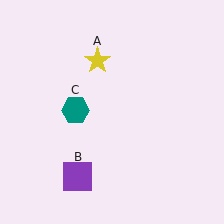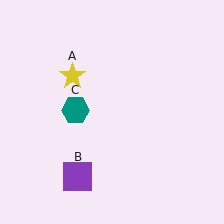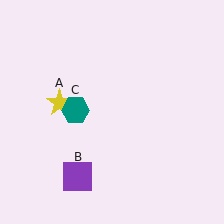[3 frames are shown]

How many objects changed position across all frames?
1 object changed position: yellow star (object A).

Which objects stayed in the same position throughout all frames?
Purple square (object B) and teal hexagon (object C) remained stationary.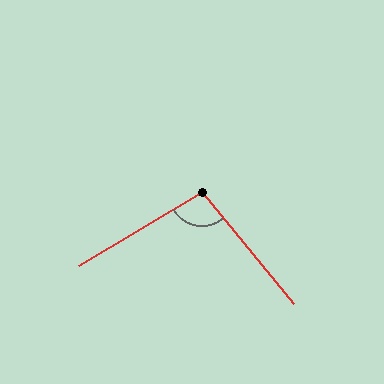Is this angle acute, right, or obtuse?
It is obtuse.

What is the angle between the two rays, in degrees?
Approximately 99 degrees.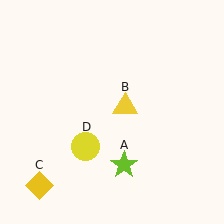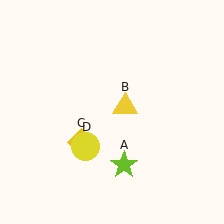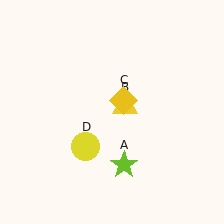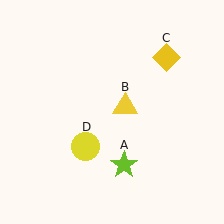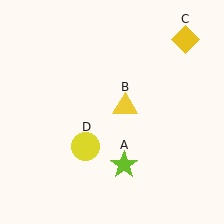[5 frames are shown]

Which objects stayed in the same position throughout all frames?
Lime star (object A) and yellow triangle (object B) and yellow circle (object D) remained stationary.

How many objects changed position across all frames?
1 object changed position: yellow diamond (object C).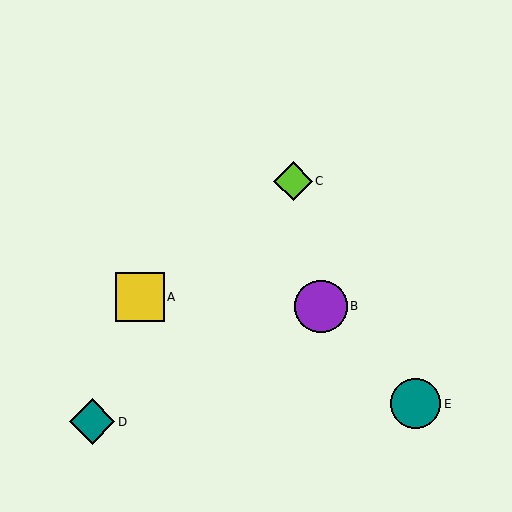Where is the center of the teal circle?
The center of the teal circle is at (416, 404).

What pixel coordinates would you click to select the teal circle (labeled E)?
Click at (416, 404) to select the teal circle E.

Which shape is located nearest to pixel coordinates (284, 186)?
The lime diamond (labeled C) at (293, 181) is nearest to that location.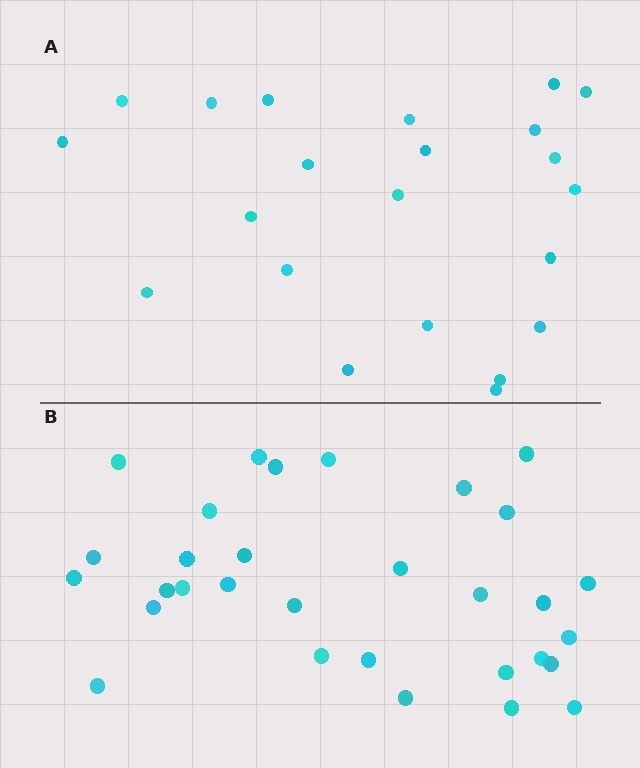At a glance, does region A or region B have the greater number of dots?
Region B (the bottom region) has more dots.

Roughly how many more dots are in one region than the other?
Region B has roughly 8 or so more dots than region A.